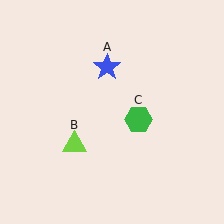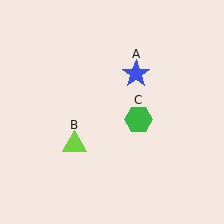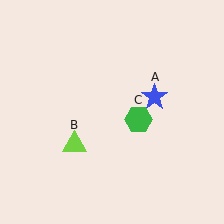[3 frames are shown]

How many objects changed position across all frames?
1 object changed position: blue star (object A).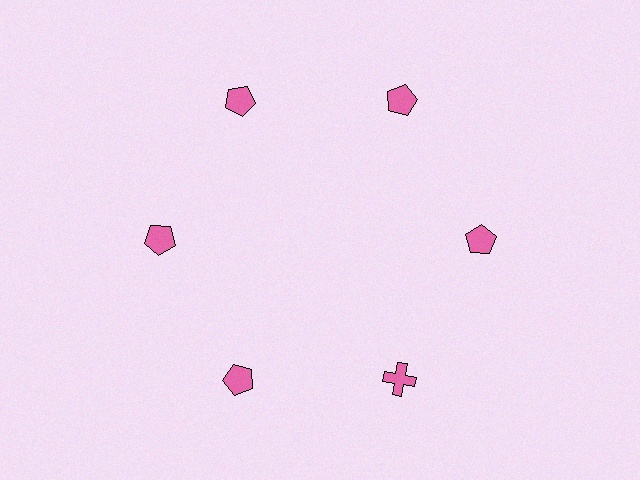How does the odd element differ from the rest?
It has a different shape: cross instead of pentagon.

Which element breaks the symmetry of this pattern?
The pink cross at roughly the 5 o'clock position breaks the symmetry. All other shapes are pink pentagons.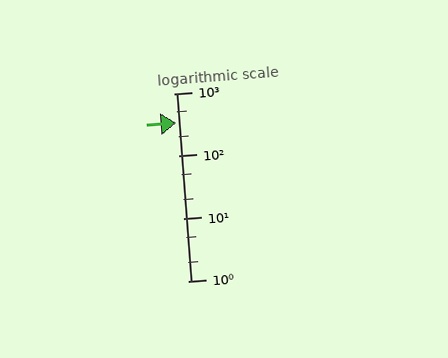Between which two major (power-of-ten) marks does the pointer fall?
The pointer is between 100 and 1000.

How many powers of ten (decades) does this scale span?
The scale spans 3 decades, from 1 to 1000.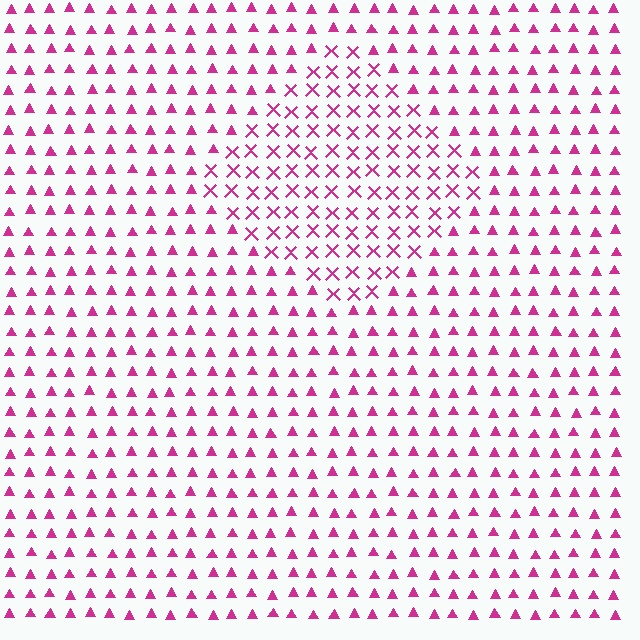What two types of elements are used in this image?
The image uses X marks inside the diamond region and triangles outside it.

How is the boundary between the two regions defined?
The boundary is defined by a change in element shape: X marks inside vs. triangles outside. All elements share the same color and spacing.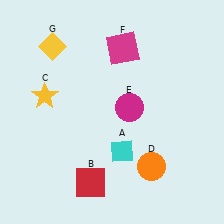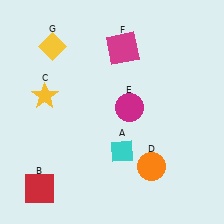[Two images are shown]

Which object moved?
The red square (B) moved left.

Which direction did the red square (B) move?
The red square (B) moved left.